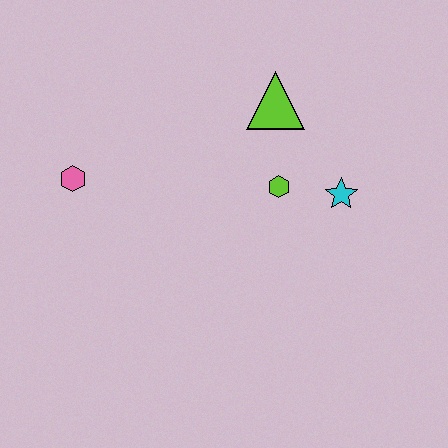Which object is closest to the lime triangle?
The lime hexagon is closest to the lime triangle.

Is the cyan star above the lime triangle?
No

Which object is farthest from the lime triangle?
The pink hexagon is farthest from the lime triangle.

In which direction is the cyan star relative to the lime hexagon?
The cyan star is to the right of the lime hexagon.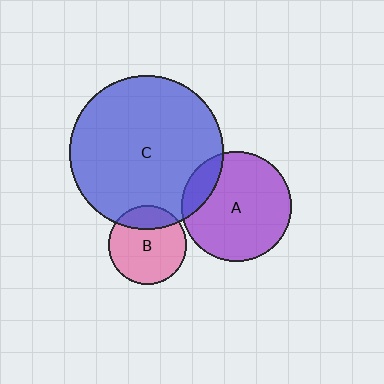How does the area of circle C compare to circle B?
Approximately 3.9 times.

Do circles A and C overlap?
Yes.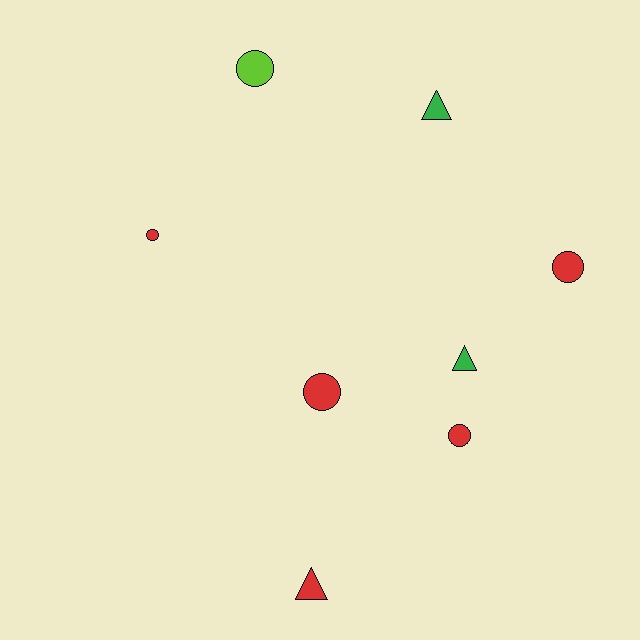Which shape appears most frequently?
Circle, with 5 objects.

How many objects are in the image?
There are 8 objects.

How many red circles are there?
There are 4 red circles.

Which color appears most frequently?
Red, with 5 objects.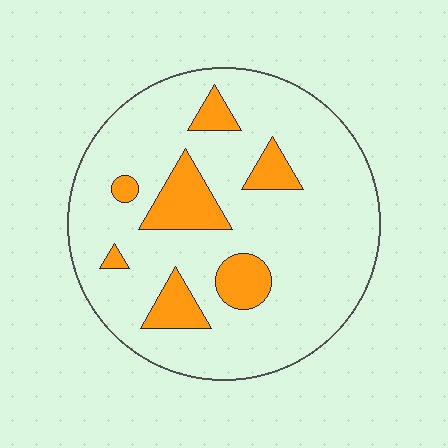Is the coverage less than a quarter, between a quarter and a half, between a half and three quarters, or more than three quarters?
Less than a quarter.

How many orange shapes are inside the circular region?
7.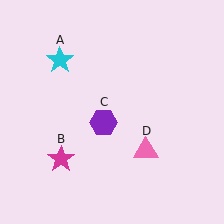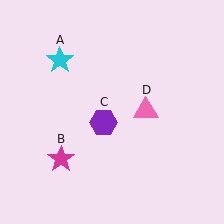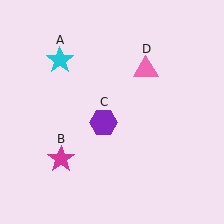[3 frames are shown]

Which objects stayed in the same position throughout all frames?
Cyan star (object A) and magenta star (object B) and purple hexagon (object C) remained stationary.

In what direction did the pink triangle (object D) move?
The pink triangle (object D) moved up.